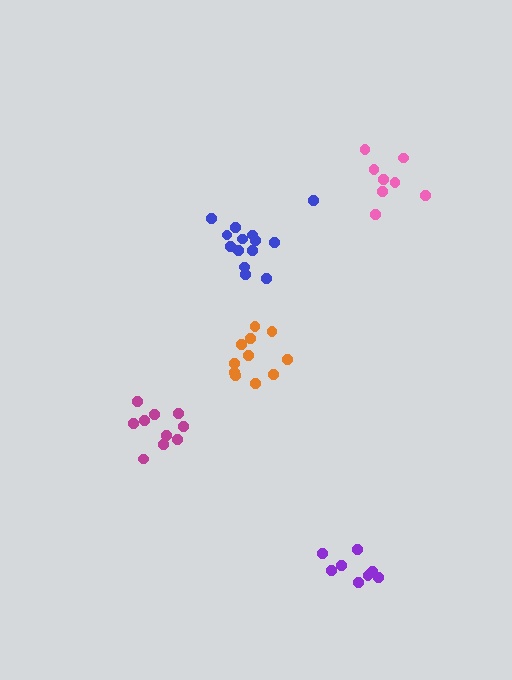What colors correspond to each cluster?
The clusters are colored: orange, pink, blue, purple, magenta.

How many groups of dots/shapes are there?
There are 5 groups.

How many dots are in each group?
Group 1: 11 dots, Group 2: 8 dots, Group 3: 14 dots, Group 4: 8 dots, Group 5: 10 dots (51 total).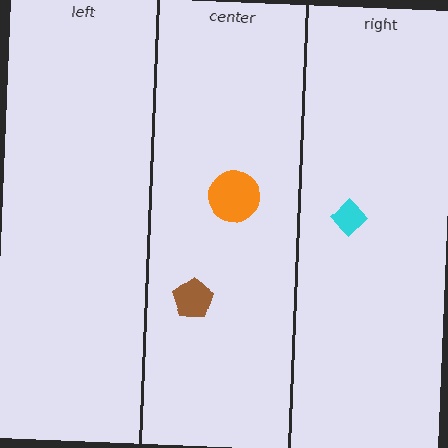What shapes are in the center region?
The orange circle, the brown pentagon.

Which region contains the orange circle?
The center region.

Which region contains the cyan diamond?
The right region.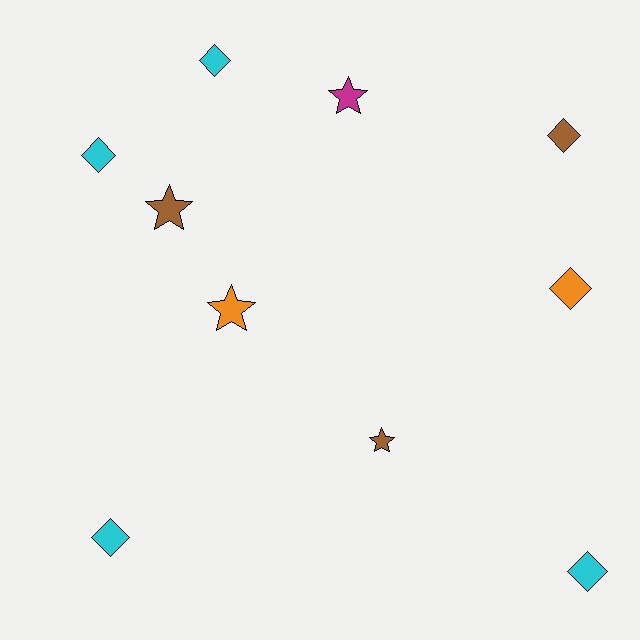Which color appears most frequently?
Cyan, with 4 objects.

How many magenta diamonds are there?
There are no magenta diamonds.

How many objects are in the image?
There are 10 objects.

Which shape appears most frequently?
Diamond, with 6 objects.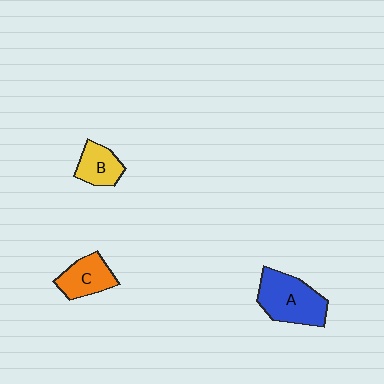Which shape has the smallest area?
Shape B (yellow).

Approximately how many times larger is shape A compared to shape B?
Approximately 1.8 times.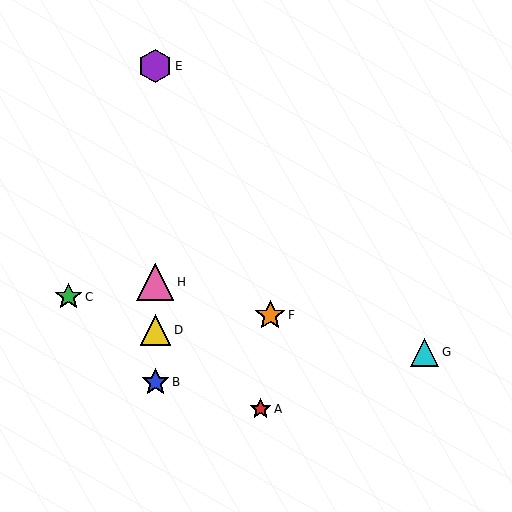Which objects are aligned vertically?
Objects B, D, E, H are aligned vertically.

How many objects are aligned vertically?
4 objects (B, D, E, H) are aligned vertically.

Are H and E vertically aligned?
Yes, both are at x≈155.